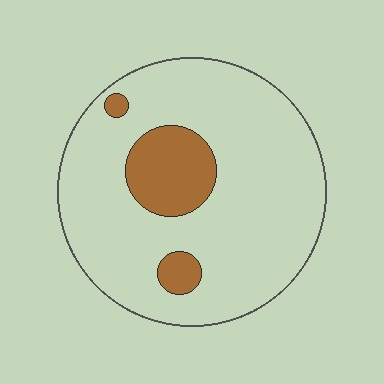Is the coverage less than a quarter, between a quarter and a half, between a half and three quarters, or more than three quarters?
Less than a quarter.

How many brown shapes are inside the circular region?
3.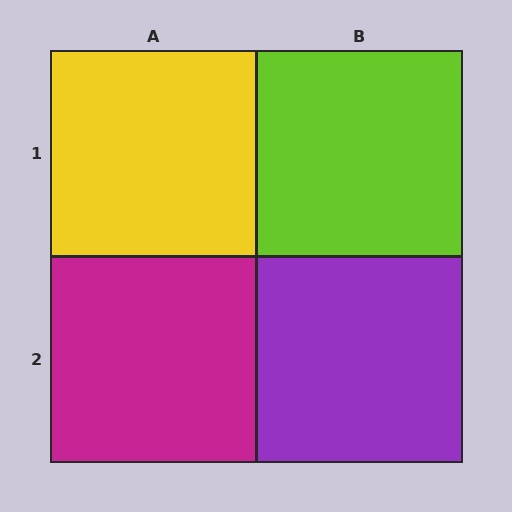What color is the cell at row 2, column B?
Purple.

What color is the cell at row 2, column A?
Magenta.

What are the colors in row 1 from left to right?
Yellow, lime.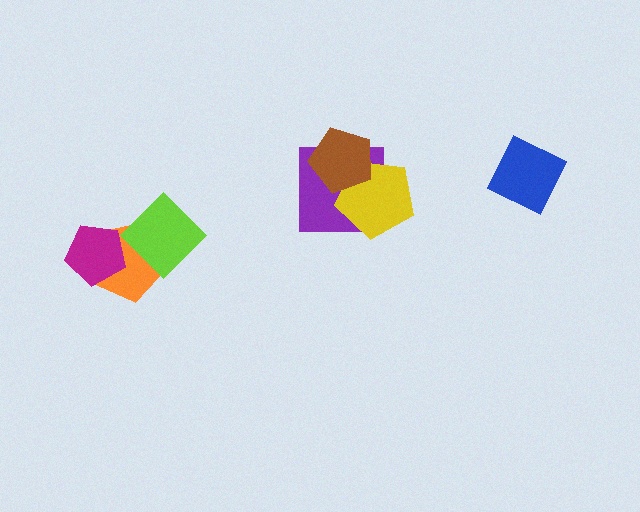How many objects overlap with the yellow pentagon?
2 objects overlap with the yellow pentagon.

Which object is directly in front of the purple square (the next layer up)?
The yellow pentagon is directly in front of the purple square.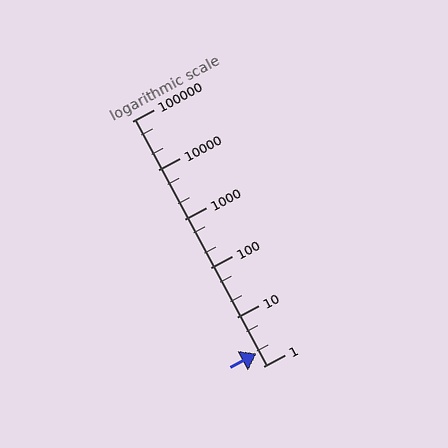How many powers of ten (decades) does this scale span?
The scale spans 5 decades, from 1 to 100000.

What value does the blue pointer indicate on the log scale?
The pointer indicates approximately 1.8.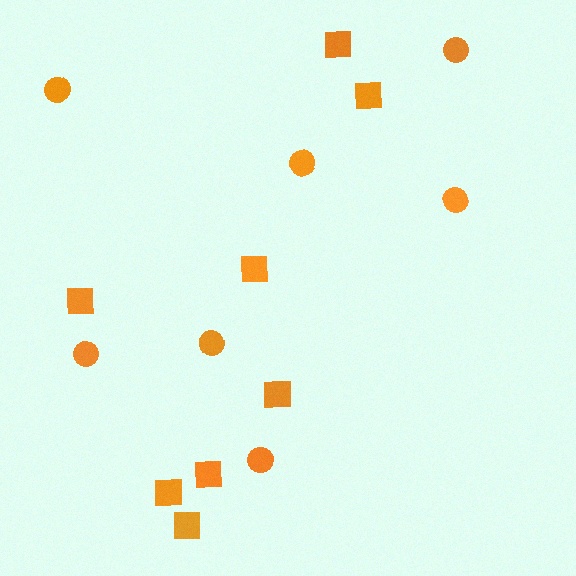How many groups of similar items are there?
There are 2 groups: one group of circles (7) and one group of squares (8).